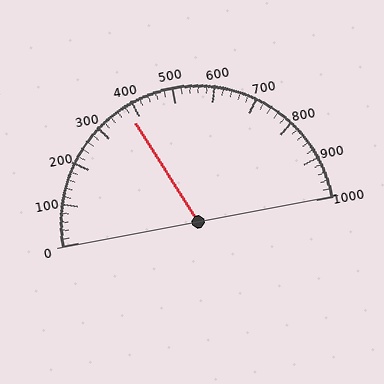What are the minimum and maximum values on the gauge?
The gauge ranges from 0 to 1000.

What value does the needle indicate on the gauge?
The needle indicates approximately 380.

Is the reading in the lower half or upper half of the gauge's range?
The reading is in the lower half of the range (0 to 1000).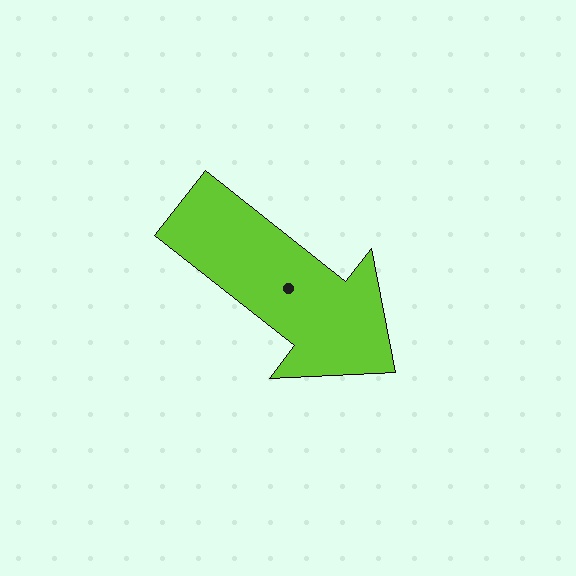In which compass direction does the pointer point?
Southeast.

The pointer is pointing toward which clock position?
Roughly 4 o'clock.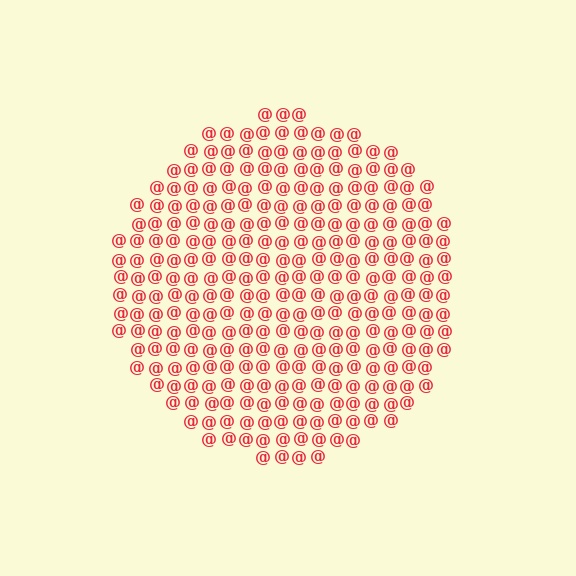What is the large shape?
The large shape is a circle.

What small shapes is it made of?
It is made of small at signs.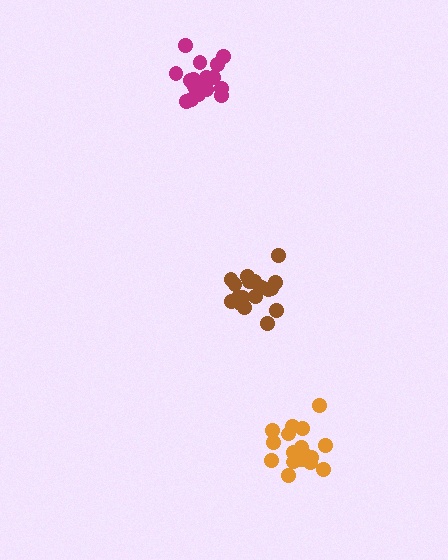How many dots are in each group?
Group 1: 18 dots, Group 2: 17 dots, Group 3: 18 dots (53 total).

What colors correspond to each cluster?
The clusters are colored: brown, magenta, orange.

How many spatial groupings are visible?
There are 3 spatial groupings.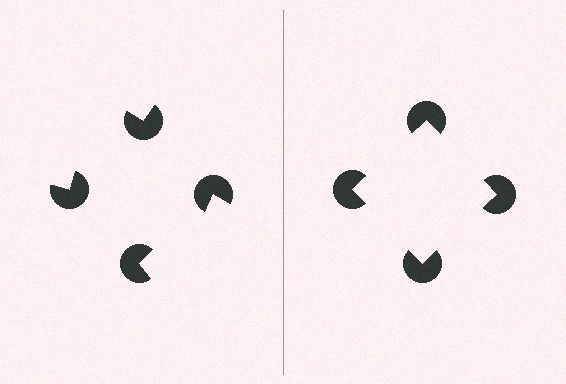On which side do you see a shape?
An illusory square appears on the right side. On the left side the wedge cuts are rotated, so no coherent shape forms.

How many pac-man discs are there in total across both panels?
8 — 4 on each side.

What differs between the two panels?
The pac-man discs are positioned identically on both sides; only the wedge orientations differ. On the right they align to a square; on the left they are misaligned.